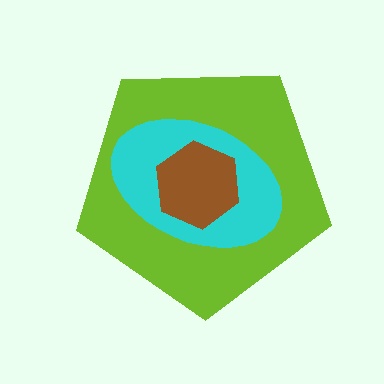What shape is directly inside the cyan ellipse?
The brown hexagon.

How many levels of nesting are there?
3.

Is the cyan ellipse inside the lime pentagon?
Yes.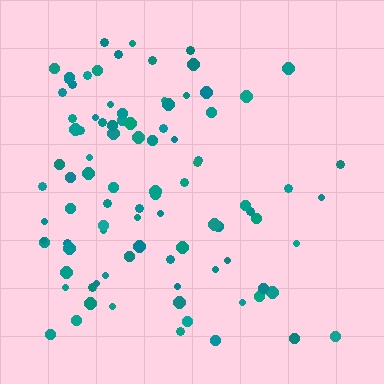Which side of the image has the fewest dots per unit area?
The right.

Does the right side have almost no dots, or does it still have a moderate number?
Still a moderate number, just noticeably fewer than the left.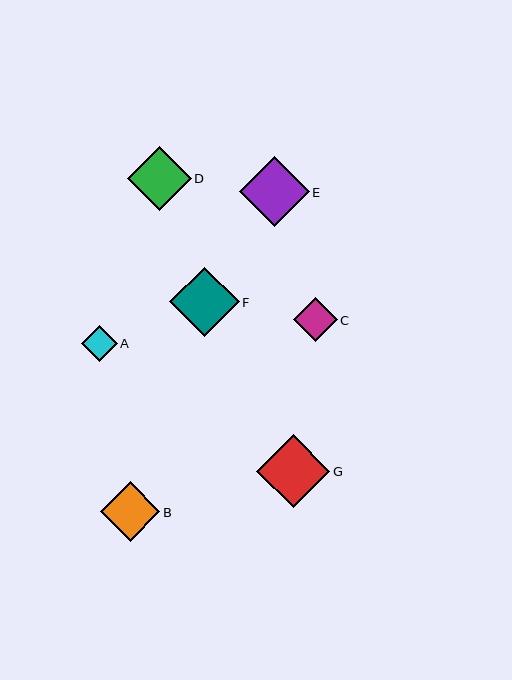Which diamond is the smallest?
Diamond A is the smallest with a size of approximately 35 pixels.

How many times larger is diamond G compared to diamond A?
Diamond G is approximately 2.1 times the size of diamond A.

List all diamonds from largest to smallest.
From largest to smallest: G, F, E, D, B, C, A.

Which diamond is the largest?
Diamond G is the largest with a size of approximately 74 pixels.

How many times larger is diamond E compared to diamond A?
Diamond E is approximately 2.0 times the size of diamond A.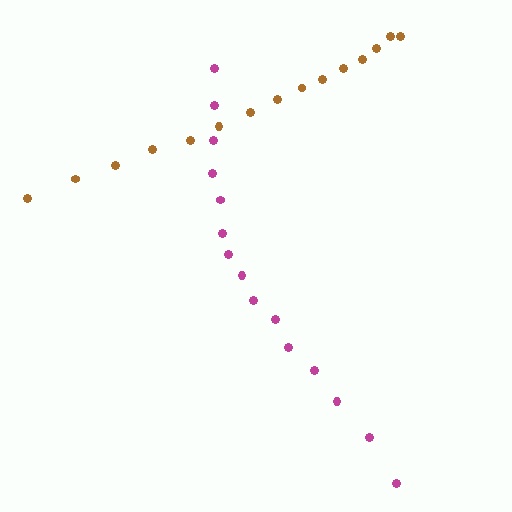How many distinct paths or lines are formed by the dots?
There are 2 distinct paths.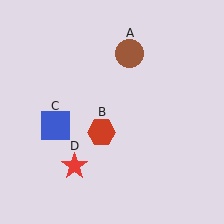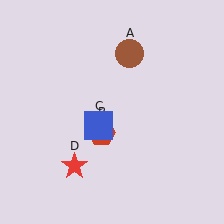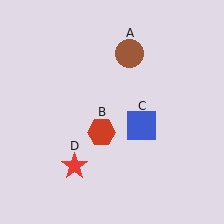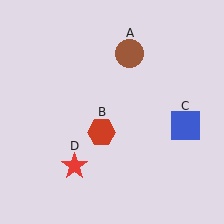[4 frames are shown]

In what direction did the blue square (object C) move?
The blue square (object C) moved right.